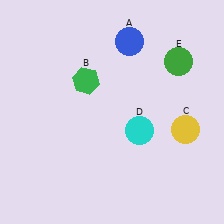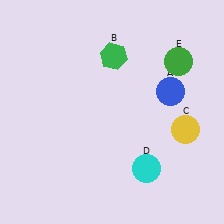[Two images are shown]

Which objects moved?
The objects that moved are: the blue circle (A), the green hexagon (B), the cyan circle (D).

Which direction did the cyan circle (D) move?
The cyan circle (D) moved down.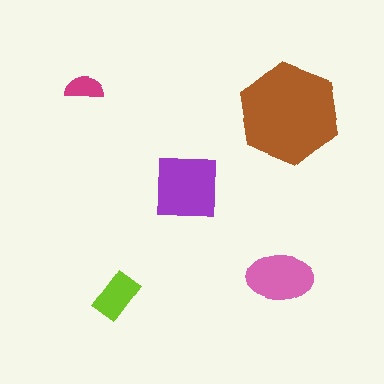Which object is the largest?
The brown hexagon.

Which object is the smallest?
The magenta semicircle.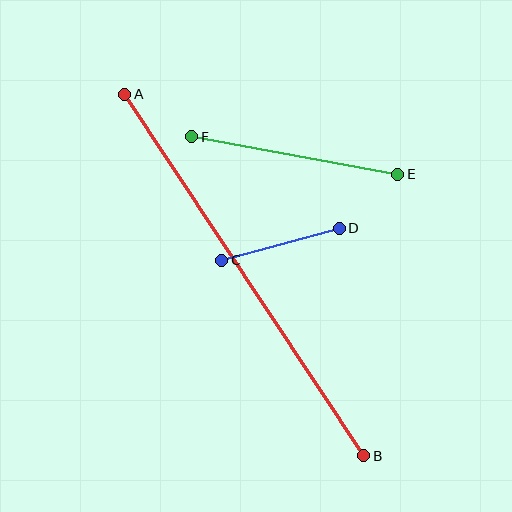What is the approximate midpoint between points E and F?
The midpoint is at approximately (295, 156) pixels.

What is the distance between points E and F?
The distance is approximately 210 pixels.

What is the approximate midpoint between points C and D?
The midpoint is at approximately (280, 244) pixels.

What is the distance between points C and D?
The distance is approximately 122 pixels.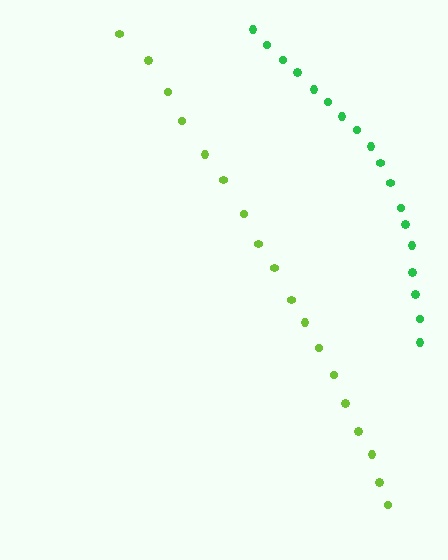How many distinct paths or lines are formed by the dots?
There are 2 distinct paths.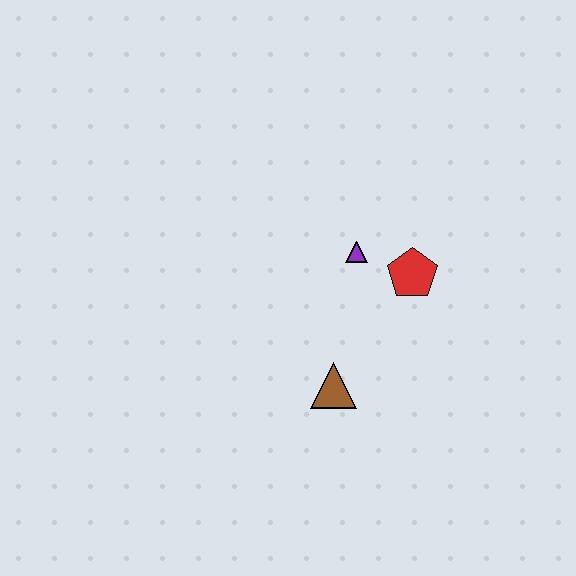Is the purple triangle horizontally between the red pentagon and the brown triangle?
Yes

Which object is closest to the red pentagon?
The purple triangle is closest to the red pentagon.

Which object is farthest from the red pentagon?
The brown triangle is farthest from the red pentagon.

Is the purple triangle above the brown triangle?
Yes